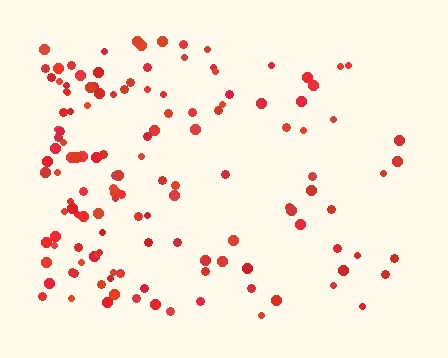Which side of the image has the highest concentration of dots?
The left.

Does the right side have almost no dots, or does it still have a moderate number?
Still a moderate number, just noticeably fewer than the left.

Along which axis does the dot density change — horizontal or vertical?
Horizontal.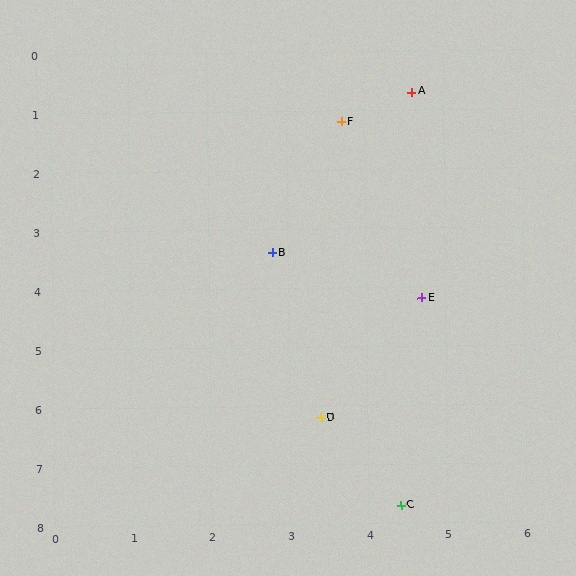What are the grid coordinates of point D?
Point D is at approximately (3.4, 6.2).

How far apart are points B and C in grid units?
Points B and C are about 4.6 grid units apart.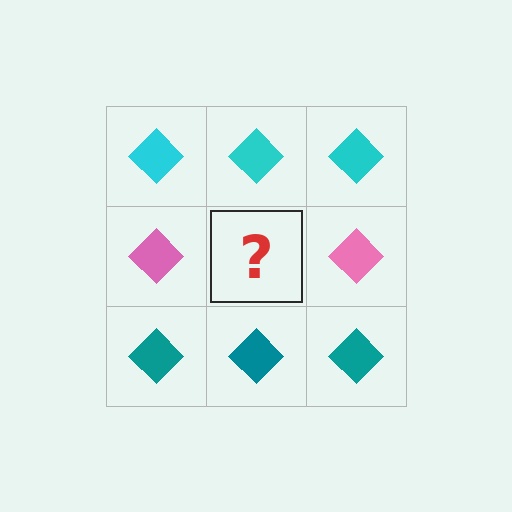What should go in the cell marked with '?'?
The missing cell should contain a pink diamond.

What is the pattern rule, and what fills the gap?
The rule is that each row has a consistent color. The gap should be filled with a pink diamond.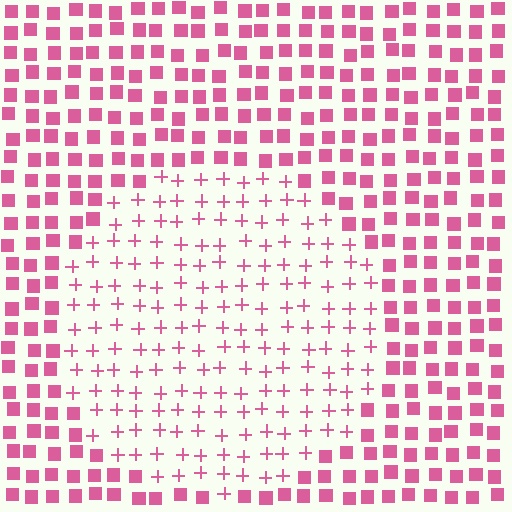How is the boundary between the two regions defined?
The boundary is defined by a change in element shape: plus signs inside vs. squares outside. All elements share the same color and spacing.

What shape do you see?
I see a circle.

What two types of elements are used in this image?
The image uses plus signs inside the circle region and squares outside it.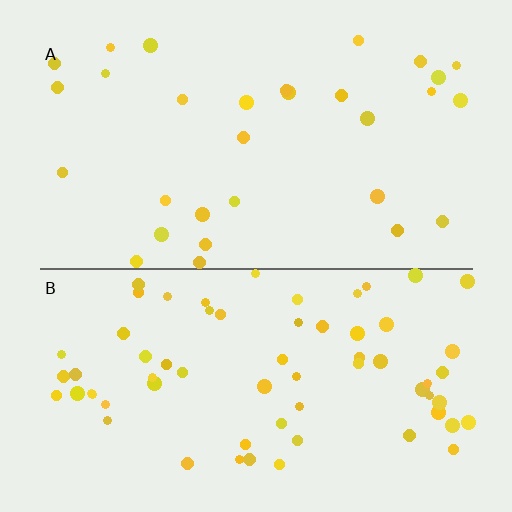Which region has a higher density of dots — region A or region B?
B (the bottom).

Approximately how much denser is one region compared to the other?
Approximately 2.2× — region B over region A.